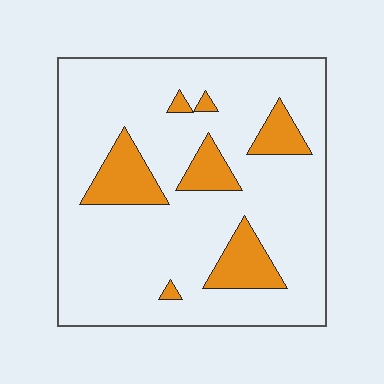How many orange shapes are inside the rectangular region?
7.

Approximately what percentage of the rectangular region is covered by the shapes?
Approximately 15%.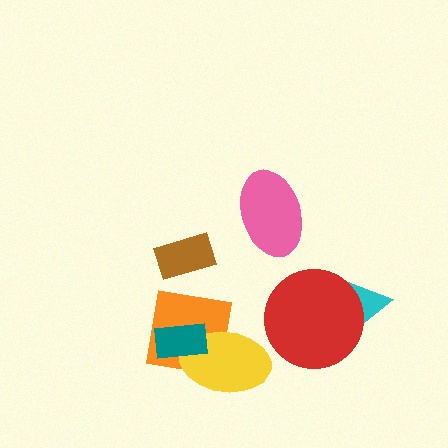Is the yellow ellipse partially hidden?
Yes, it is partially covered by another shape.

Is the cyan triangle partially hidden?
Yes, it is partially covered by another shape.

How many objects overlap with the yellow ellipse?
2 objects overlap with the yellow ellipse.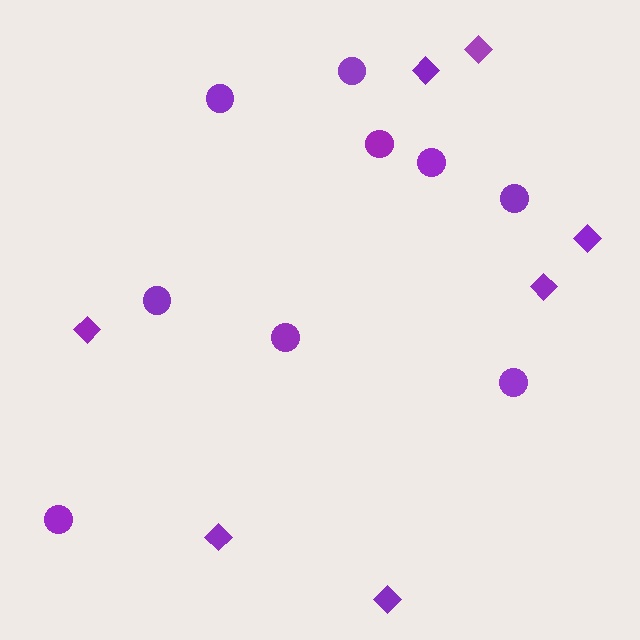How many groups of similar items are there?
There are 2 groups: one group of diamonds (7) and one group of circles (9).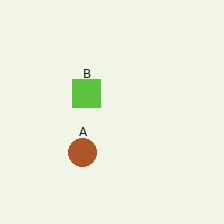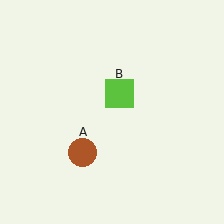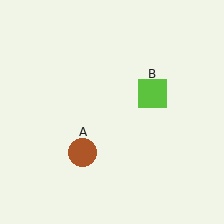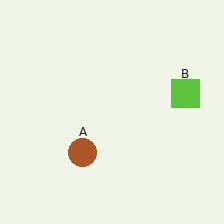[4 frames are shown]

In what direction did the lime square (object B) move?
The lime square (object B) moved right.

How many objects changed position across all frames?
1 object changed position: lime square (object B).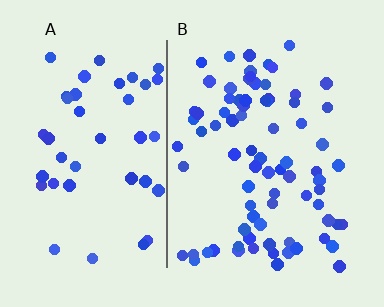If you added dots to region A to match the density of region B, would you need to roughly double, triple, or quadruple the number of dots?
Approximately double.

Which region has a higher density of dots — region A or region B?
B (the right).